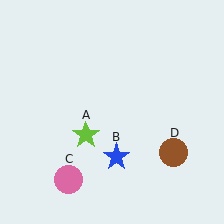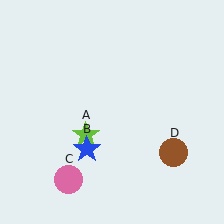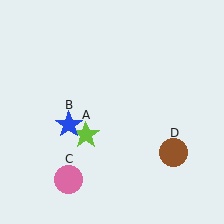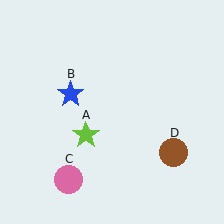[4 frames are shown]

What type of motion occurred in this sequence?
The blue star (object B) rotated clockwise around the center of the scene.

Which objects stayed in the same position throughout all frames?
Lime star (object A) and pink circle (object C) and brown circle (object D) remained stationary.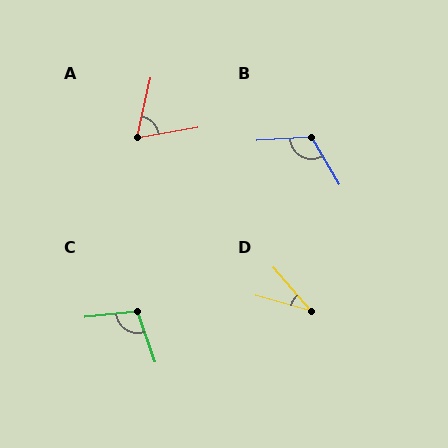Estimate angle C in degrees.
Approximately 103 degrees.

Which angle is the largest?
B, at approximately 118 degrees.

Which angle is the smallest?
D, at approximately 34 degrees.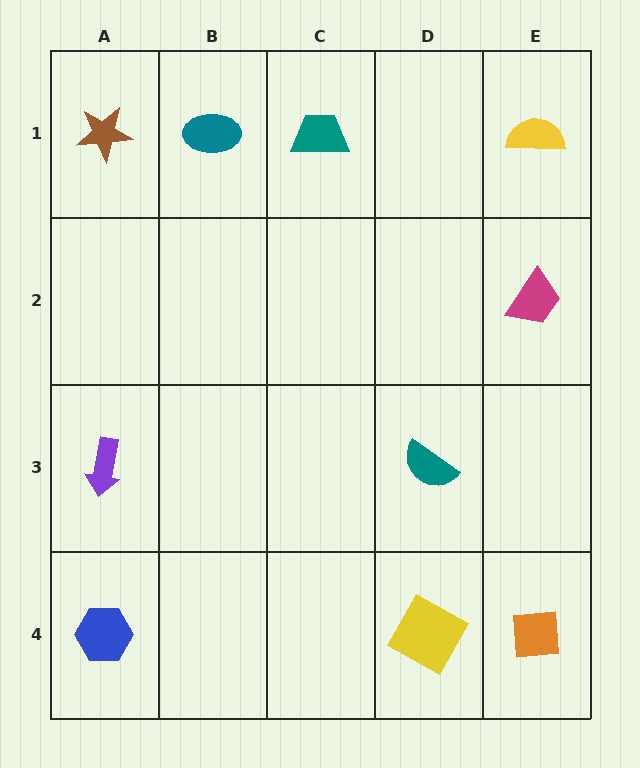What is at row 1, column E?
A yellow semicircle.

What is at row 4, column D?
A yellow square.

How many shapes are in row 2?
1 shape.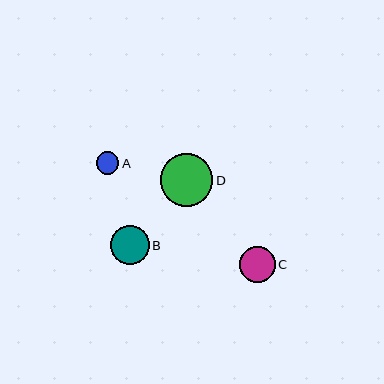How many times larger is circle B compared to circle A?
Circle B is approximately 1.7 times the size of circle A.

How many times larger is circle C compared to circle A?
Circle C is approximately 1.6 times the size of circle A.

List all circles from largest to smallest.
From largest to smallest: D, B, C, A.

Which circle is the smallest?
Circle A is the smallest with a size of approximately 22 pixels.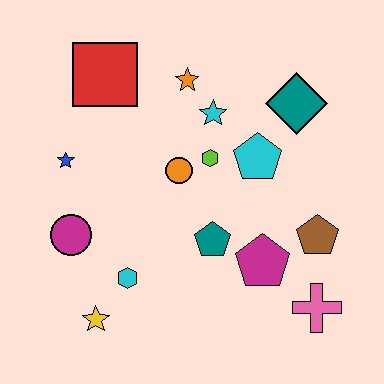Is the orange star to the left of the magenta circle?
No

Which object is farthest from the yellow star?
The teal diamond is farthest from the yellow star.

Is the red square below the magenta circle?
No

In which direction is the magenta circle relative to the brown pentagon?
The magenta circle is to the left of the brown pentagon.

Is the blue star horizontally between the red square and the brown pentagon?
No